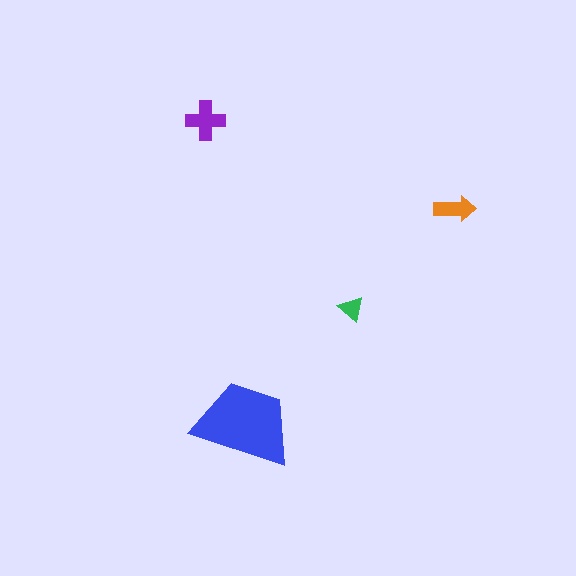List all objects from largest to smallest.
The blue trapezoid, the purple cross, the orange arrow, the green triangle.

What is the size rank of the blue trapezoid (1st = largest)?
1st.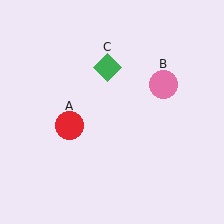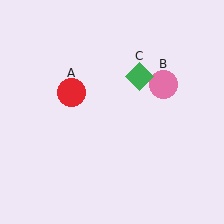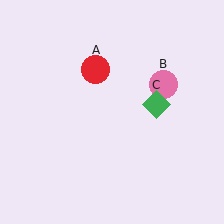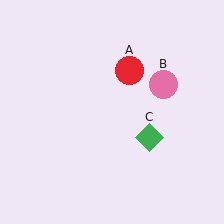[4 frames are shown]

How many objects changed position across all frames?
2 objects changed position: red circle (object A), green diamond (object C).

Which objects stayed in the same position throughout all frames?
Pink circle (object B) remained stationary.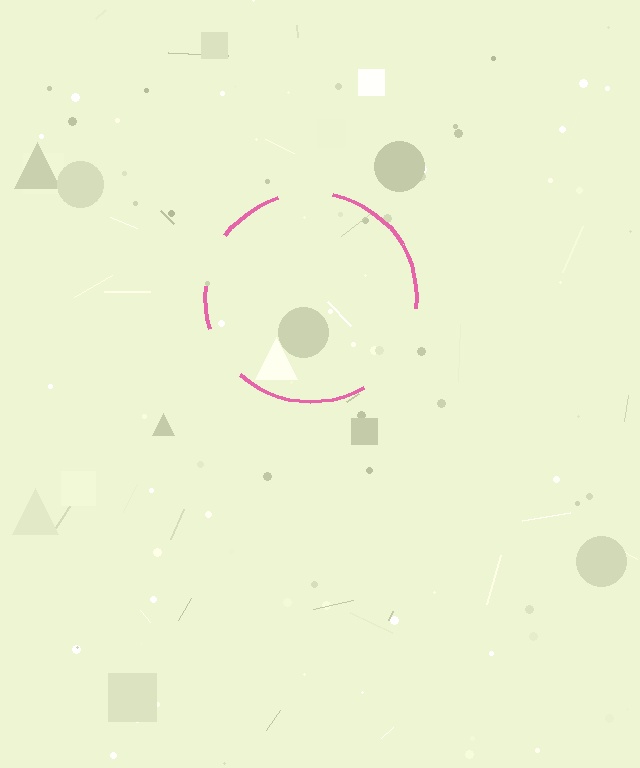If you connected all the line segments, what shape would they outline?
They would outline a circle.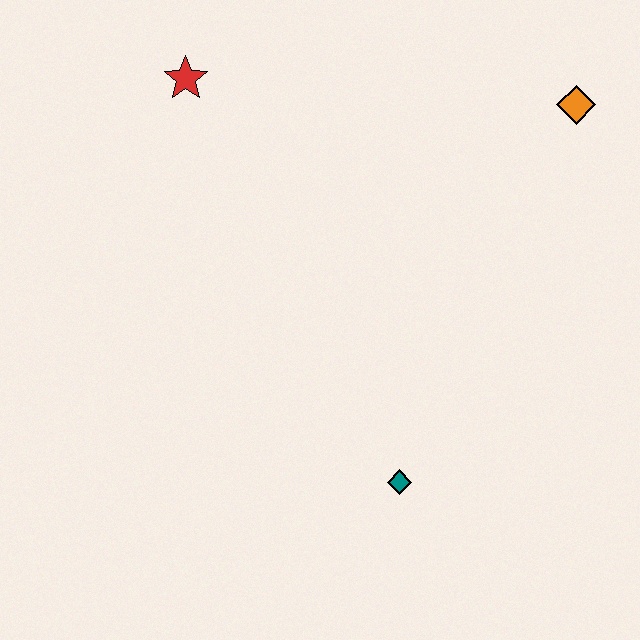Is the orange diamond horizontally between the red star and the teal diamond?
No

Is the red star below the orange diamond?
No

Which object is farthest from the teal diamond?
The red star is farthest from the teal diamond.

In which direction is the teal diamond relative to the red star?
The teal diamond is below the red star.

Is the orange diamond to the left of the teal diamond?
No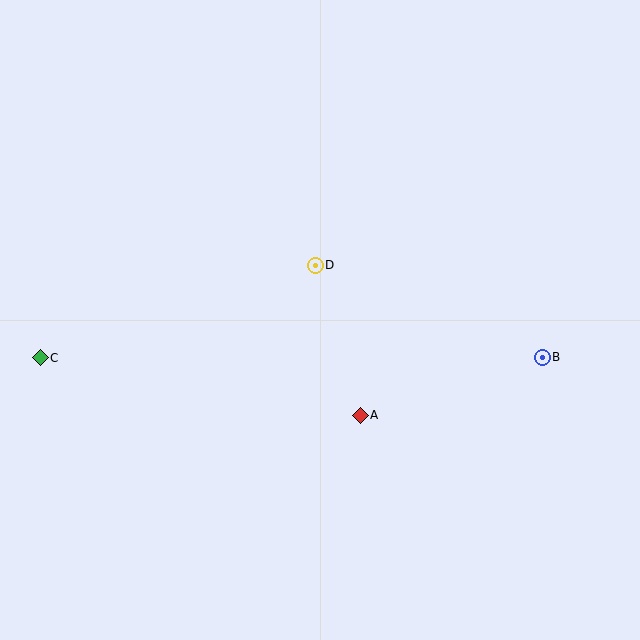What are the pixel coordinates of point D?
Point D is at (315, 265).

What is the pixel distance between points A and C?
The distance between A and C is 325 pixels.